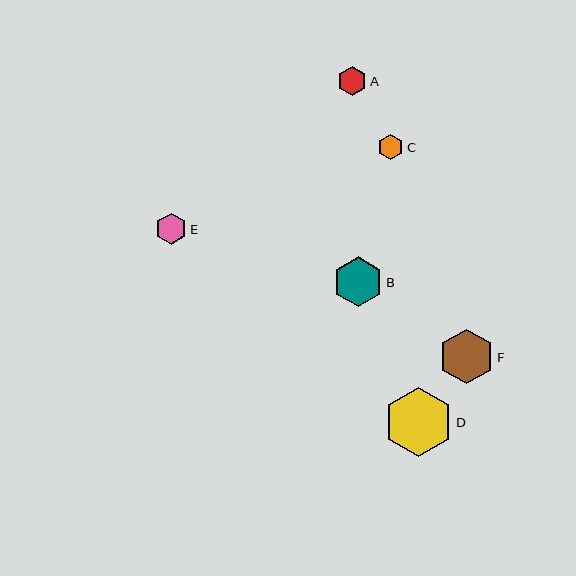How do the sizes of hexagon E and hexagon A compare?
Hexagon E and hexagon A are approximately the same size.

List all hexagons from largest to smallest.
From largest to smallest: D, F, B, E, A, C.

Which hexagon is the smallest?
Hexagon C is the smallest with a size of approximately 25 pixels.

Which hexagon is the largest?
Hexagon D is the largest with a size of approximately 69 pixels.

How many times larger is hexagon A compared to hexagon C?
Hexagon A is approximately 1.2 times the size of hexagon C.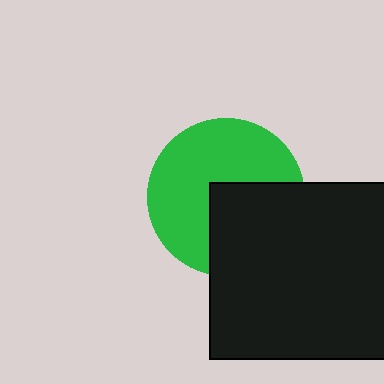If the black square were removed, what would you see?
You would see the complete green circle.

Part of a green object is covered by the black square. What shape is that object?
It is a circle.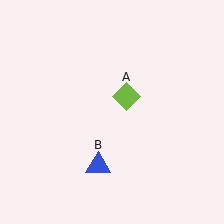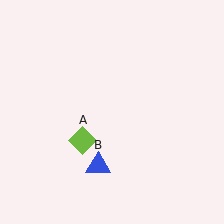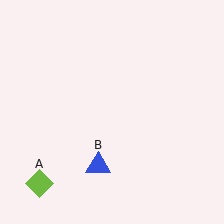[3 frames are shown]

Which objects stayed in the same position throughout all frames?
Blue triangle (object B) remained stationary.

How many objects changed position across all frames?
1 object changed position: lime diamond (object A).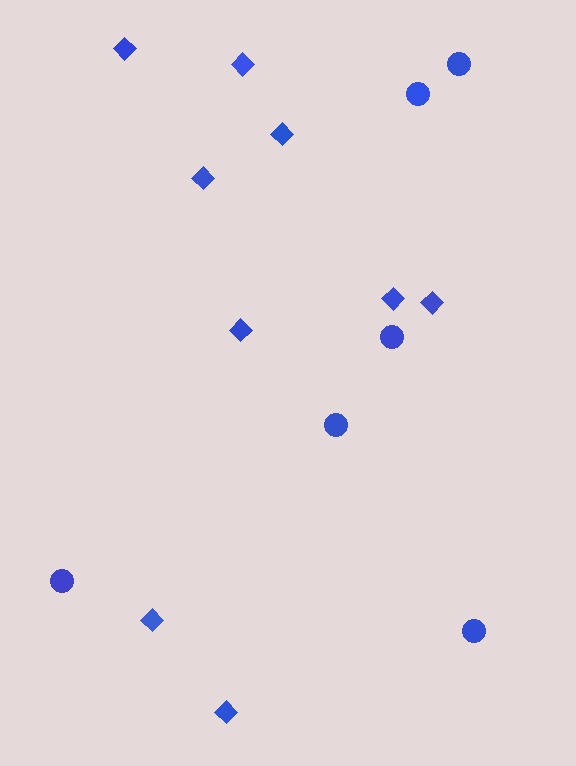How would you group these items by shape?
There are 2 groups: one group of diamonds (9) and one group of circles (6).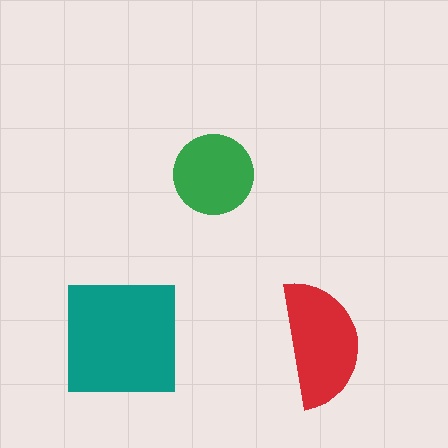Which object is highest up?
The green circle is topmost.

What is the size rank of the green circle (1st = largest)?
3rd.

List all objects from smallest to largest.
The green circle, the red semicircle, the teal square.